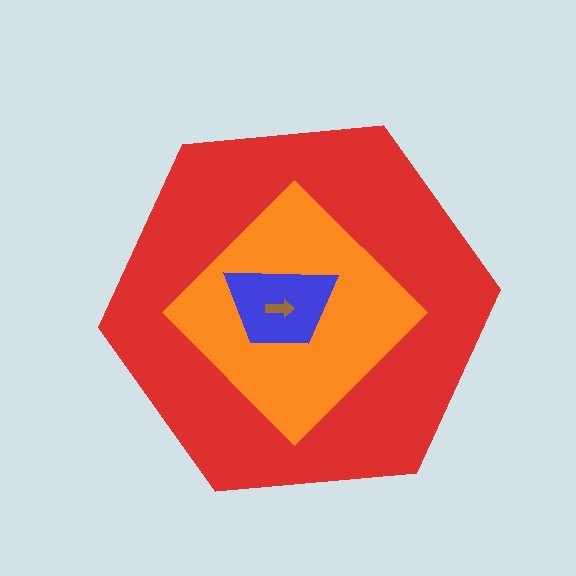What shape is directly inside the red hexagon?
The orange diamond.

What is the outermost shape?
The red hexagon.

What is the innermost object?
The brown arrow.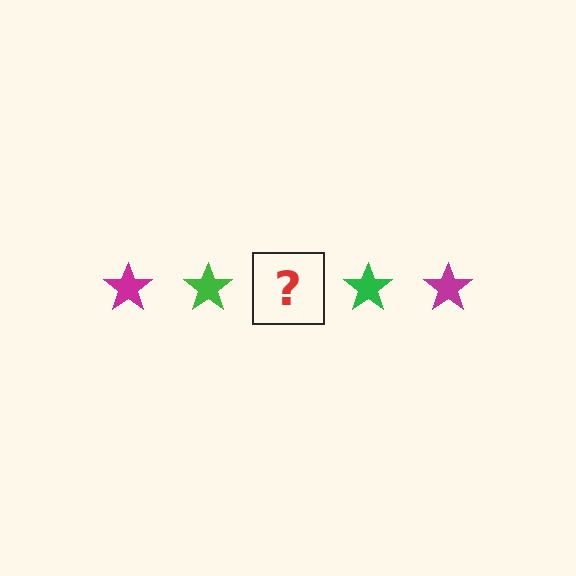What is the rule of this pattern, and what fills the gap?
The rule is that the pattern cycles through magenta, green stars. The gap should be filled with a magenta star.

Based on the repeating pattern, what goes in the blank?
The blank should be a magenta star.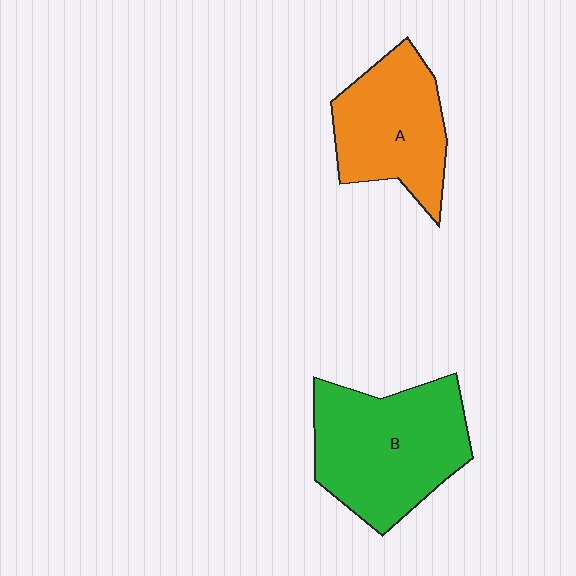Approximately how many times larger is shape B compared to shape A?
Approximately 1.3 times.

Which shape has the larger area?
Shape B (green).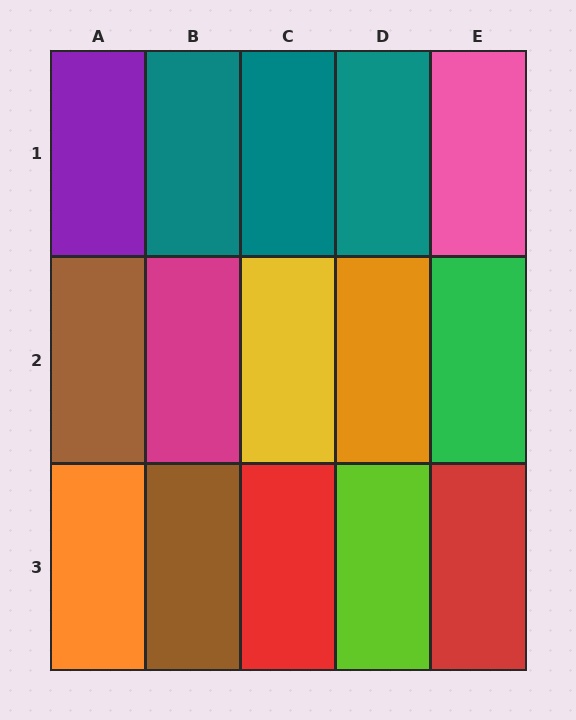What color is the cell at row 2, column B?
Magenta.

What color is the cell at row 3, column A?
Orange.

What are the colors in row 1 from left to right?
Purple, teal, teal, teal, pink.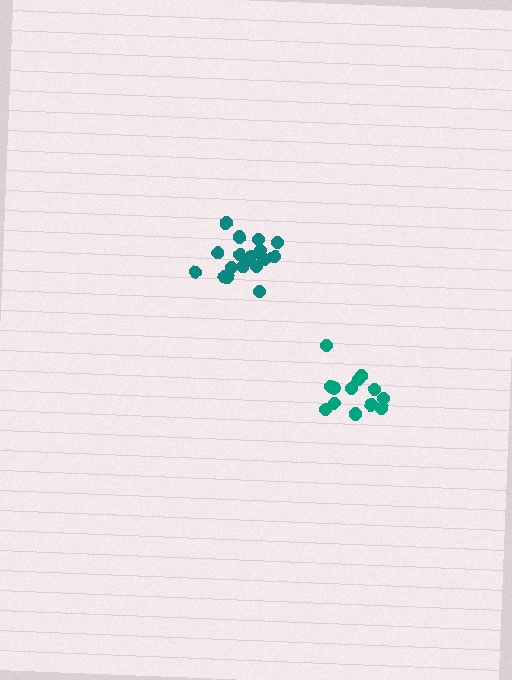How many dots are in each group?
Group 1: 18 dots, Group 2: 13 dots (31 total).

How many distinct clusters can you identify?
There are 2 distinct clusters.